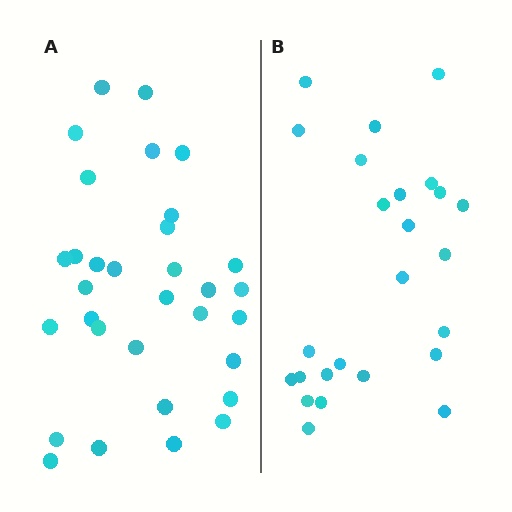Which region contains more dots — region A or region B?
Region A (the left region) has more dots.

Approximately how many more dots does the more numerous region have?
Region A has roughly 8 or so more dots than region B.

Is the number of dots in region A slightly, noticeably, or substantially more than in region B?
Region A has noticeably more, but not dramatically so. The ratio is roughly 1.3 to 1.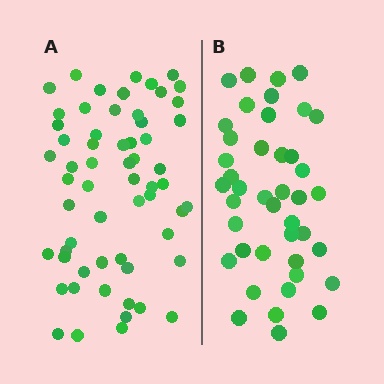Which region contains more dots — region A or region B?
Region A (the left region) has more dots.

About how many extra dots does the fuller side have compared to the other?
Region A has approximately 20 more dots than region B.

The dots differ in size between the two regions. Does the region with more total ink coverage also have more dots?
No. Region B has more total ink coverage because its dots are larger, but region A actually contains more individual dots. Total area can be misleading — the number of items is what matters here.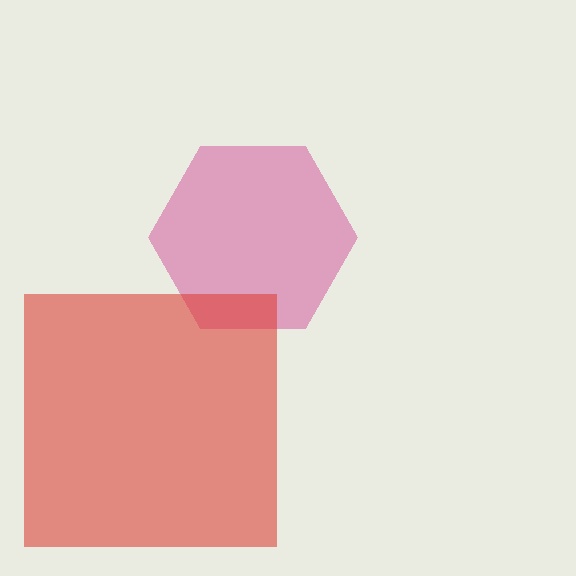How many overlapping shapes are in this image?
There are 2 overlapping shapes in the image.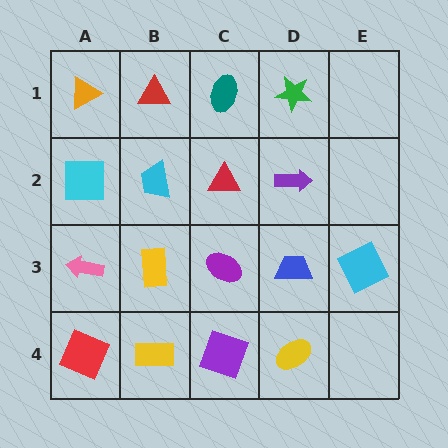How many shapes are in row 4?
4 shapes.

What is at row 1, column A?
An orange triangle.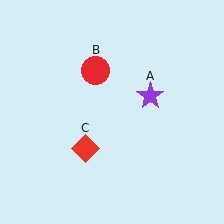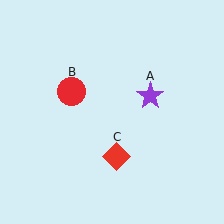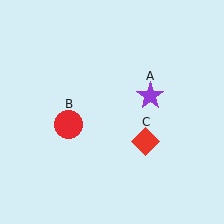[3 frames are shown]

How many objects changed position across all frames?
2 objects changed position: red circle (object B), red diamond (object C).